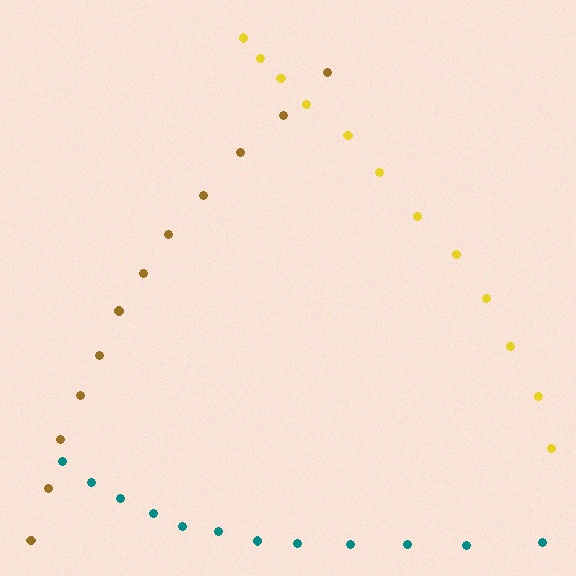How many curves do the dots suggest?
There are 3 distinct paths.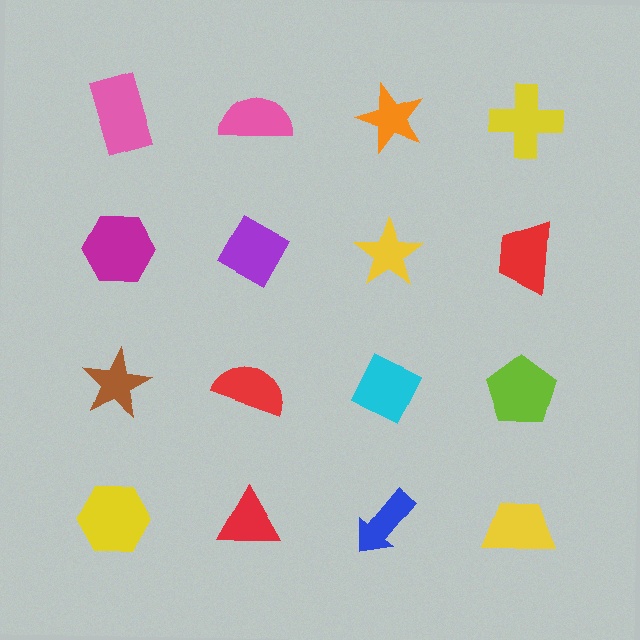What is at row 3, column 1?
A brown star.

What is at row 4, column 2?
A red triangle.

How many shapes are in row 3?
4 shapes.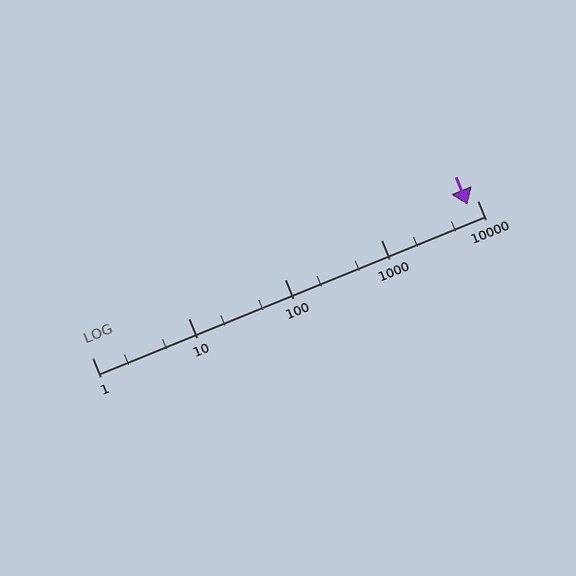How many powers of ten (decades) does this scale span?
The scale spans 4 decades, from 1 to 10000.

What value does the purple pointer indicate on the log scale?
The pointer indicates approximately 7900.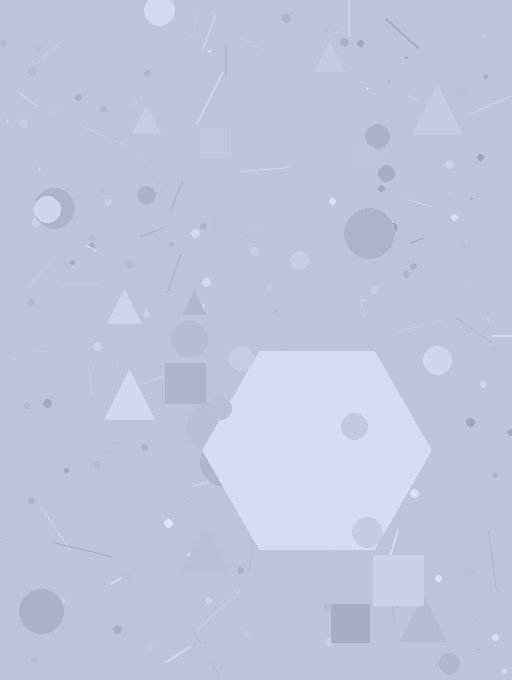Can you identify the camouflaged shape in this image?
The camouflaged shape is a hexagon.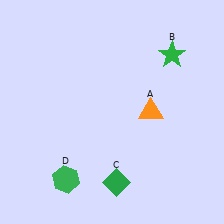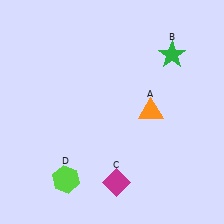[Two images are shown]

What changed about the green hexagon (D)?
In Image 1, D is green. In Image 2, it changed to lime.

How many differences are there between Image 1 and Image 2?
There are 2 differences between the two images.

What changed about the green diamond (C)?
In Image 1, C is green. In Image 2, it changed to magenta.